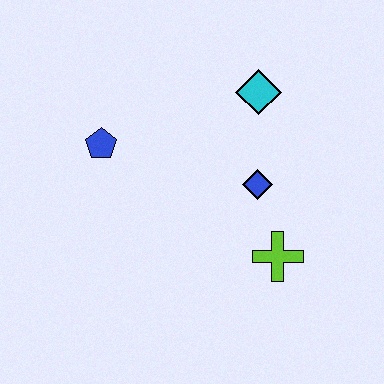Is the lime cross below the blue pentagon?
Yes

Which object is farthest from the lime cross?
The blue pentagon is farthest from the lime cross.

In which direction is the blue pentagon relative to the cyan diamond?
The blue pentagon is to the left of the cyan diamond.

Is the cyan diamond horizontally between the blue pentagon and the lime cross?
Yes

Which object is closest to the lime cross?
The blue diamond is closest to the lime cross.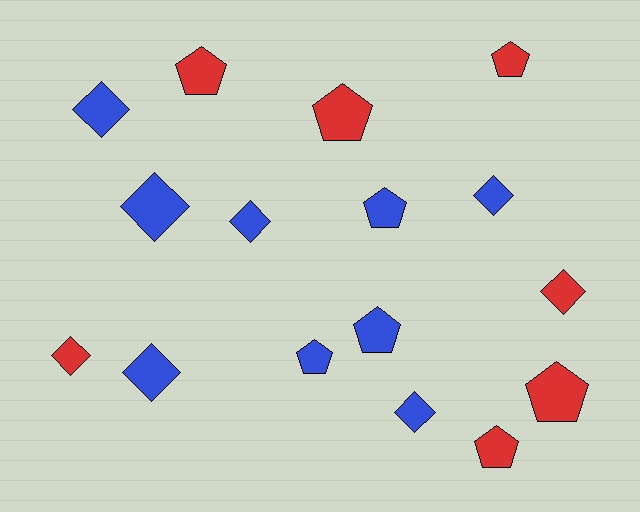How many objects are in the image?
There are 16 objects.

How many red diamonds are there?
There are 2 red diamonds.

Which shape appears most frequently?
Diamond, with 8 objects.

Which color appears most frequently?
Blue, with 9 objects.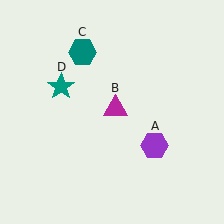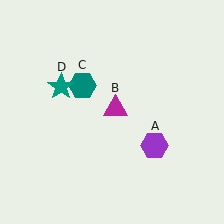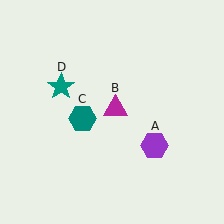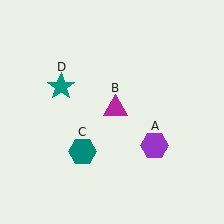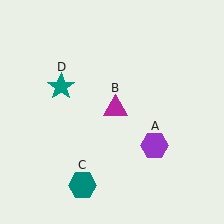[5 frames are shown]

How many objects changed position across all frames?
1 object changed position: teal hexagon (object C).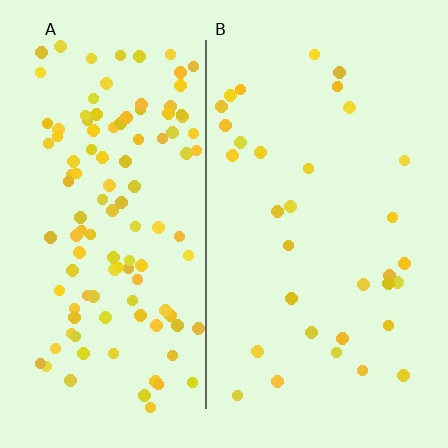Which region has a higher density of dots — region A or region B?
A (the left).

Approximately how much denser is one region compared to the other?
Approximately 3.5× — region A over region B.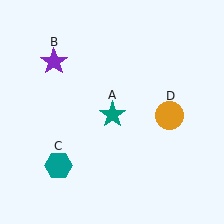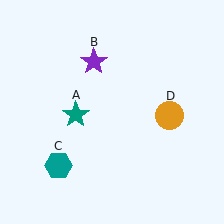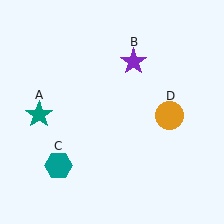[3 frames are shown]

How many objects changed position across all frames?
2 objects changed position: teal star (object A), purple star (object B).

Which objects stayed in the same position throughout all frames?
Teal hexagon (object C) and orange circle (object D) remained stationary.